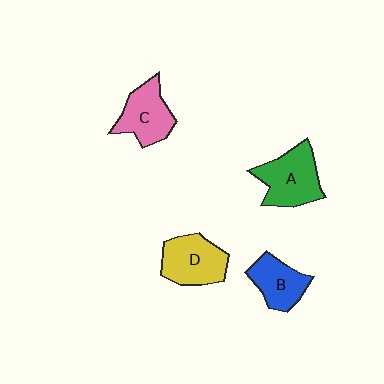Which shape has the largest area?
Shape A (green).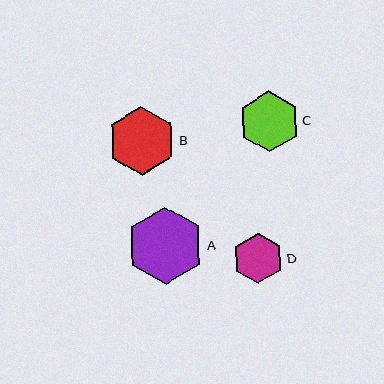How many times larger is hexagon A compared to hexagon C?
Hexagon A is approximately 1.3 times the size of hexagon C.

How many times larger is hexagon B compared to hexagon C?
Hexagon B is approximately 1.1 times the size of hexagon C.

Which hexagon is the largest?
Hexagon A is the largest with a size of approximately 77 pixels.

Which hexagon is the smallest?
Hexagon D is the smallest with a size of approximately 51 pixels.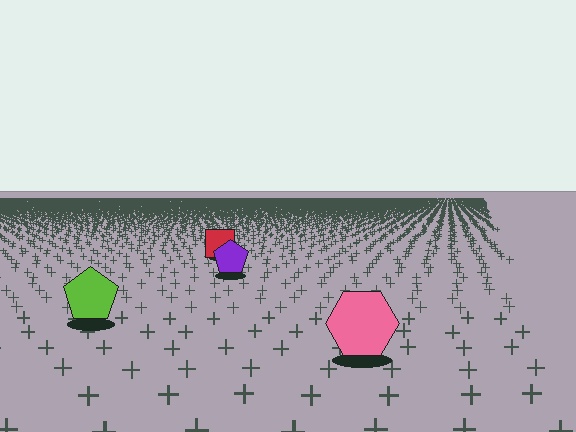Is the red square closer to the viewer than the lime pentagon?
No. The lime pentagon is closer — you can tell from the texture gradient: the ground texture is coarser near it.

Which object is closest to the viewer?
The pink hexagon is closest. The texture marks near it are larger and more spread out.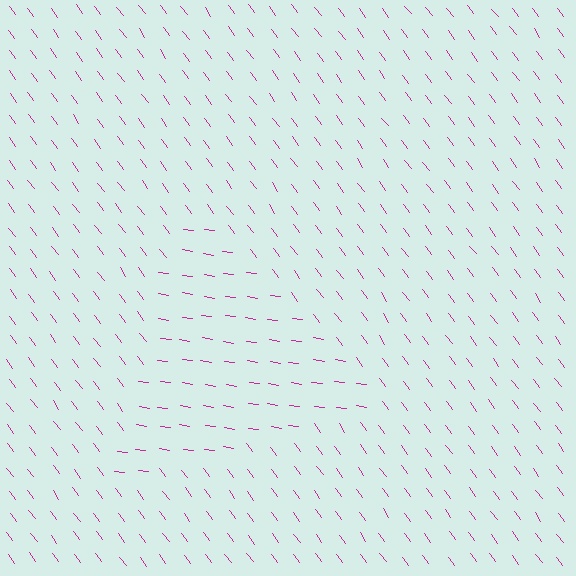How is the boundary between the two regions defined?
The boundary is defined purely by a change in line orientation (approximately 45 degrees difference). All lines are the same color and thickness.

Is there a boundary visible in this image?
Yes, there is a texture boundary formed by a change in line orientation.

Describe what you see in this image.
The image is filled with small magenta line segments. A triangle region in the image has lines oriented differently from the surrounding lines, creating a visible texture boundary.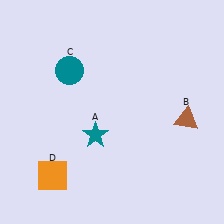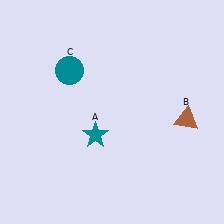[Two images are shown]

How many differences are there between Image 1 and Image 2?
There is 1 difference between the two images.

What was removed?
The orange square (D) was removed in Image 2.